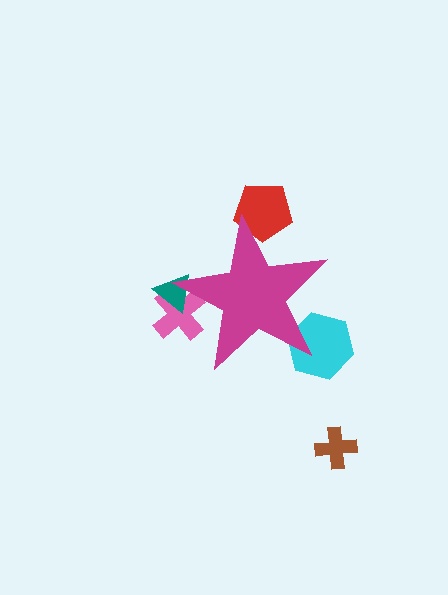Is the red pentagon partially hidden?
Yes, the red pentagon is partially hidden behind the magenta star.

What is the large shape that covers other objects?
A magenta star.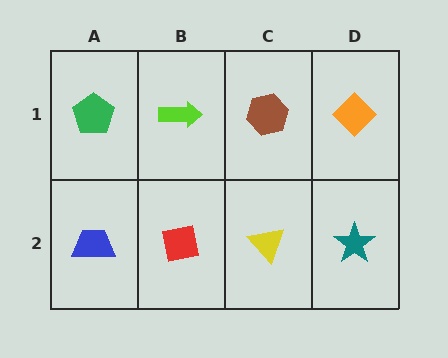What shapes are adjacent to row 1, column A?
A blue trapezoid (row 2, column A), a lime arrow (row 1, column B).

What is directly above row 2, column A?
A green pentagon.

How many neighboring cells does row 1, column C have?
3.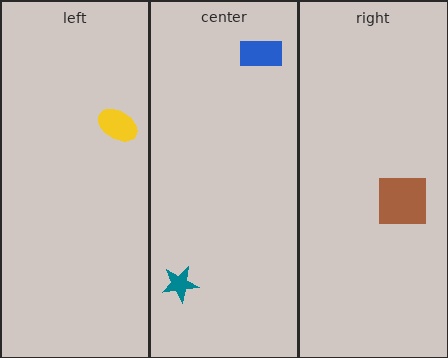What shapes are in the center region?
The teal star, the blue rectangle.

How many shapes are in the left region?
1.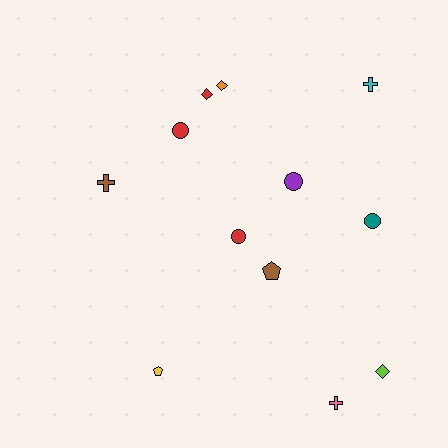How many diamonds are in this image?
There are 3 diamonds.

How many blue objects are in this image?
There are no blue objects.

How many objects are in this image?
There are 12 objects.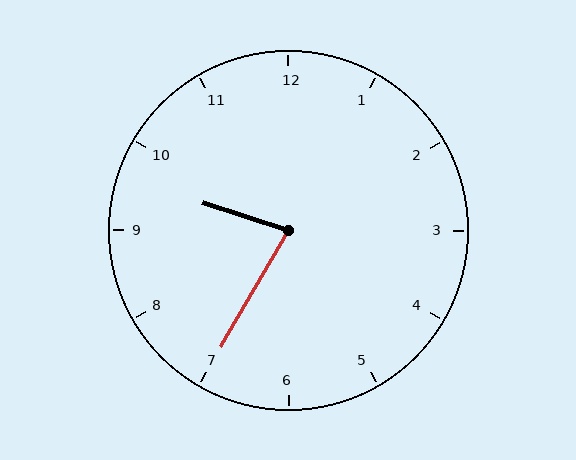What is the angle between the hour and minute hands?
Approximately 78 degrees.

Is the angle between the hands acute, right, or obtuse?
It is acute.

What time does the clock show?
9:35.